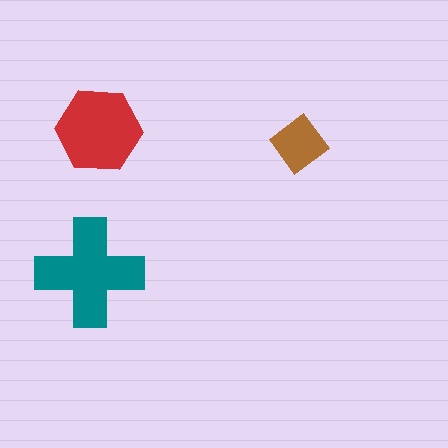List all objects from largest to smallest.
The teal cross, the red hexagon, the brown diamond.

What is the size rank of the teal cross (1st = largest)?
1st.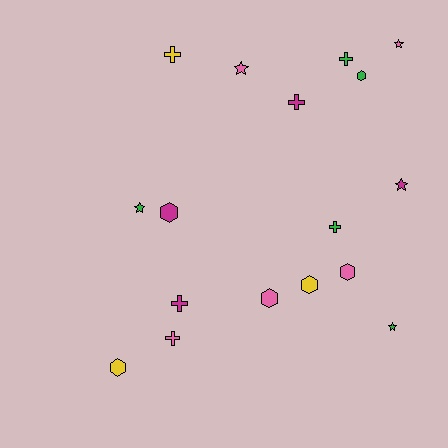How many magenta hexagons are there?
There is 1 magenta hexagon.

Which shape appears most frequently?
Hexagon, with 6 objects.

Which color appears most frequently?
Green, with 5 objects.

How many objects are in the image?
There are 17 objects.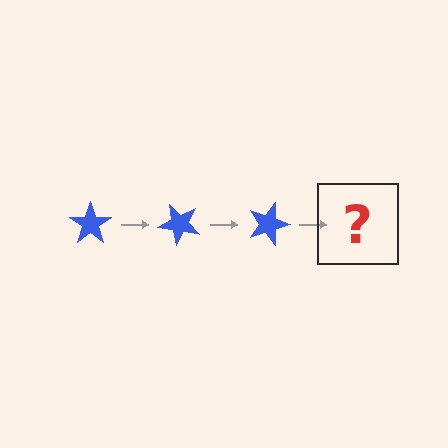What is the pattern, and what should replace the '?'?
The pattern is that the star rotates 45 degrees each step. The '?' should be a blue star rotated 135 degrees.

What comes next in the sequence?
The next element should be a blue star rotated 135 degrees.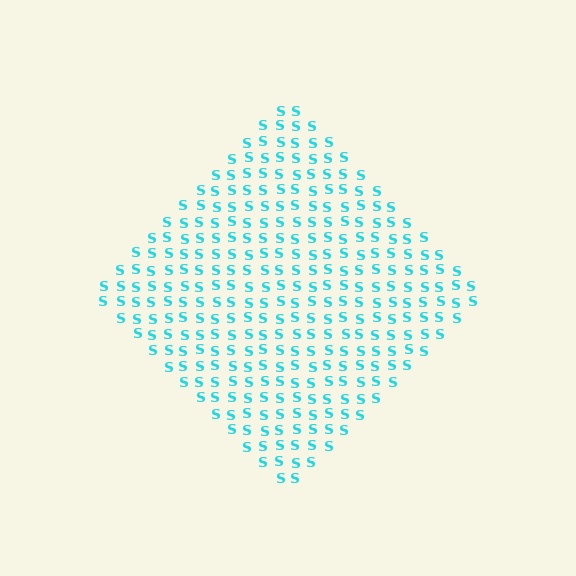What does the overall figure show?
The overall figure shows a diamond.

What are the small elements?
The small elements are letter S's.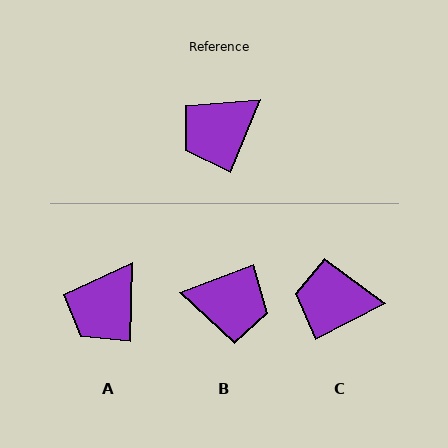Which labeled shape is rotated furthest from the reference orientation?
B, about 133 degrees away.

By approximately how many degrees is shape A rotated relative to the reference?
Approximately 21 degrees counter-clockwise.